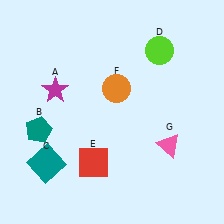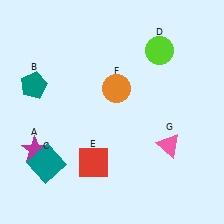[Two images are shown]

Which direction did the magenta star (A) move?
The magenta star (A) moved down.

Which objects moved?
The objects that moved are: the magenta star (A), the teal pentagon (B).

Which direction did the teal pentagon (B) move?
The teal pentagon (B) moved up.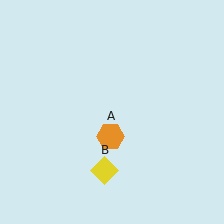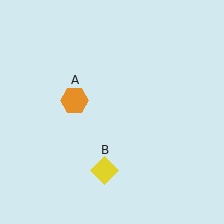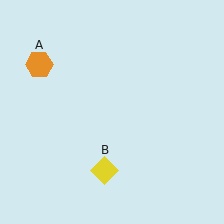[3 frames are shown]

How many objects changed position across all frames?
1 object changed position: orange hexagon (object A).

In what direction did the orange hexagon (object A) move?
The orange hexagon (object A) moved up and to the left.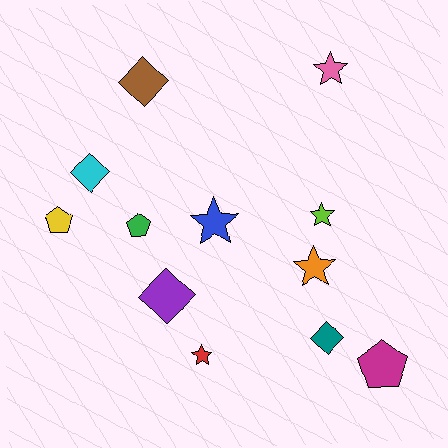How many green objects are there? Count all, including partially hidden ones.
There is 1 green object.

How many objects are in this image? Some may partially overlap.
There are 12 objects.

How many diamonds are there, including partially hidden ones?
There are 4 diamonds.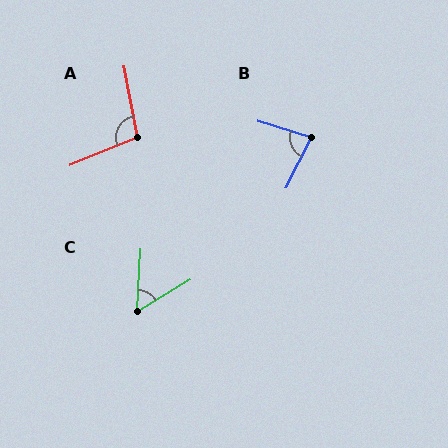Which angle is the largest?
A, at approximately 101 degrees.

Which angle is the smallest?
C, at approximately 55 degrees.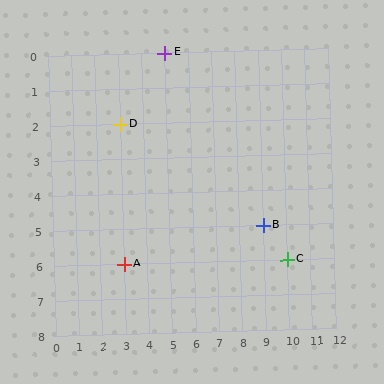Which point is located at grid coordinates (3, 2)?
Point D is at (3, 2).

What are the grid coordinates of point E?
Point E is at grid coordinates (5, 0).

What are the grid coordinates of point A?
Point A is at grid coordinates (3, 6).